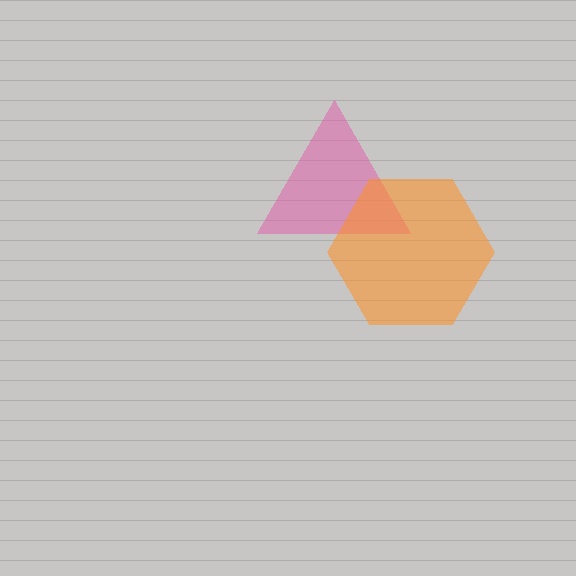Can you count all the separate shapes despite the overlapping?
Yes, there are 2 separate shapes.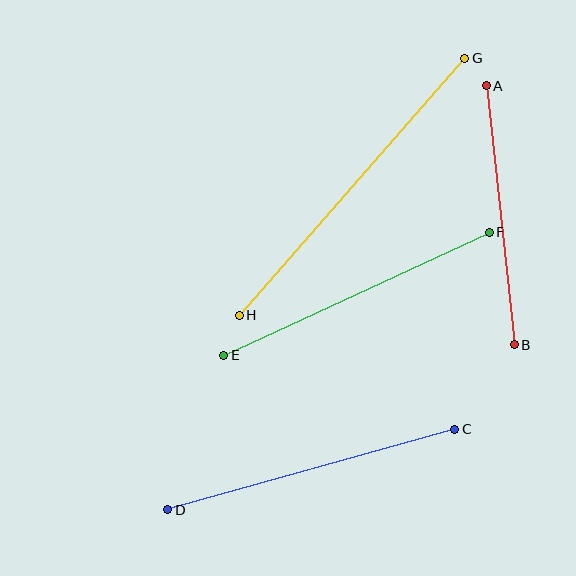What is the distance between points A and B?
The distance is approximately 261 pixels.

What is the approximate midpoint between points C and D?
The midpoint is at approximately (311, 469) pixels.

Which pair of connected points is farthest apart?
Points G and H are farthest apart.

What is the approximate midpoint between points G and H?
The midpoint is at approximately (352, 187) pixels.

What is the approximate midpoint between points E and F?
The midpoint is at approximately (357, 294) pixels.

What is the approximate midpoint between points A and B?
The midpoint is at approximately (500, 215) pixels.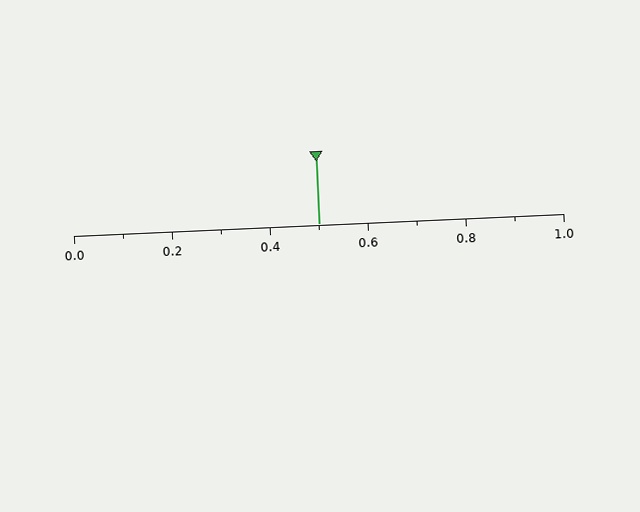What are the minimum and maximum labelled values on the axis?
The axis runs from 0.0 to 1.0.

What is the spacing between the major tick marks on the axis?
The major ticks are spaced 0.2 apart.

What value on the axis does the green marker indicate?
The marker indicates approximately 0.5.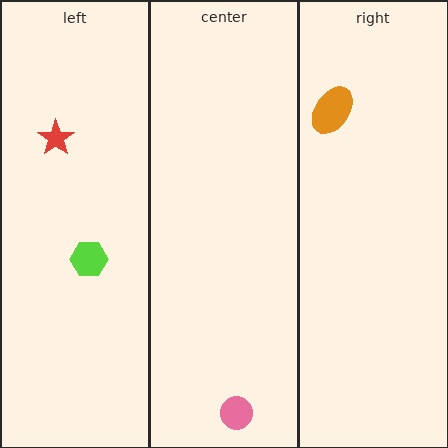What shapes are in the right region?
The orange ellipse.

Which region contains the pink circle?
The center region.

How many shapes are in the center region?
1.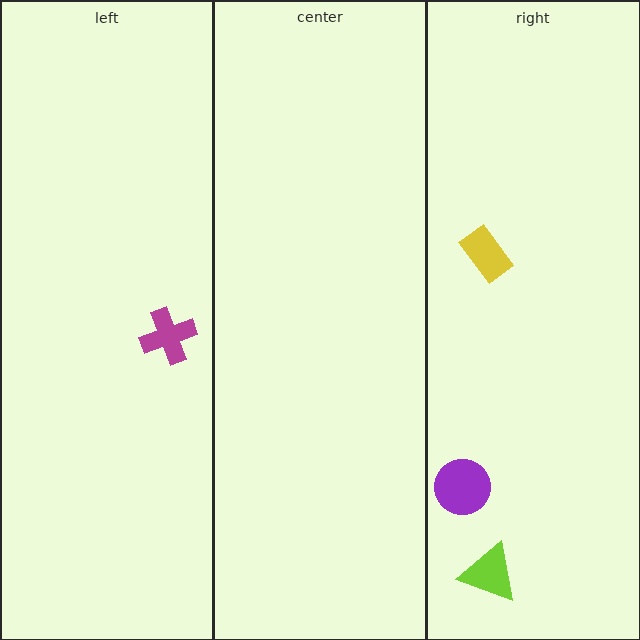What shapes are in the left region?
The magenta cross.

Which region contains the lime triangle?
The right region.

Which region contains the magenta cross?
The left region.